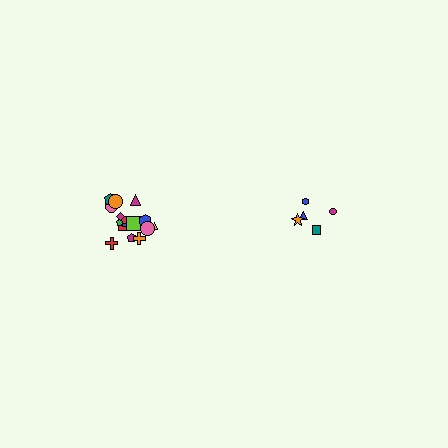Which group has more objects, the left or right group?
The left group.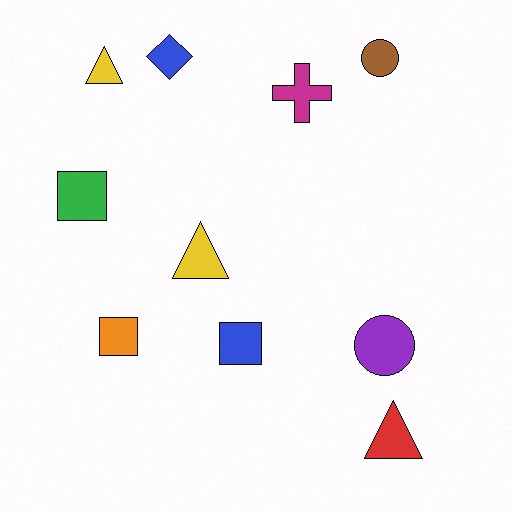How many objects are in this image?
There are 10 objects.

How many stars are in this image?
There are no stars.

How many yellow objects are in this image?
There are 2 yellow objects.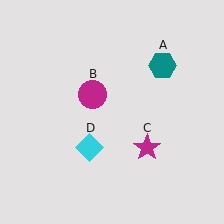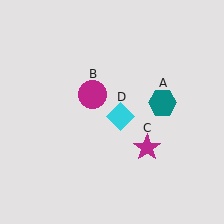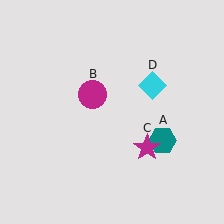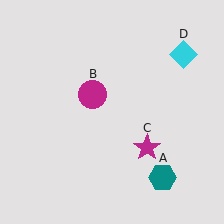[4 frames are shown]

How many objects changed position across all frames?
2 objects changed position: teal hexagon (object A), cyan diamond (object D).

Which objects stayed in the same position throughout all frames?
Magenta circle (object B) and magenta star (object C) remained stationary.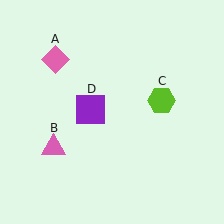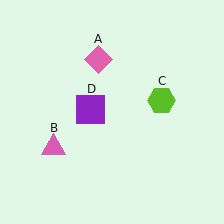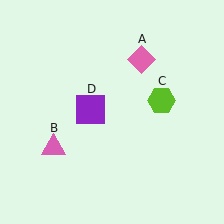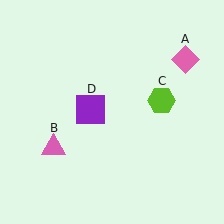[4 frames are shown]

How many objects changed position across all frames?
1 object changed position: pink diamond (object A).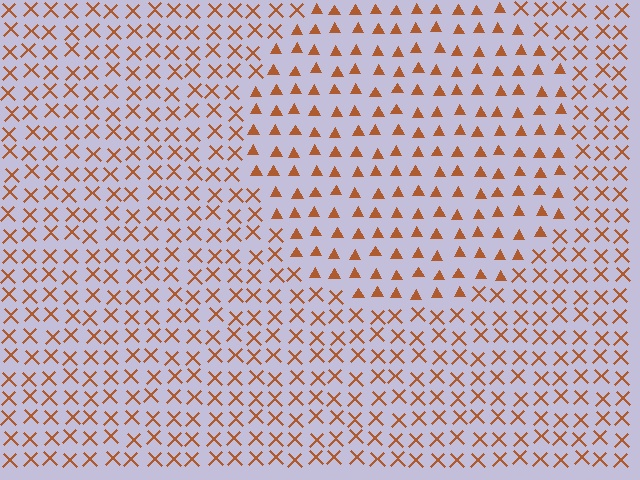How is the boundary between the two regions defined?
The boundary is defined by a change in element shape: triangles inside vs. X marks outside. All elements share the same color and spacing.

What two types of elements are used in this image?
The image uses triangles inside the circle region and X marks outside it.